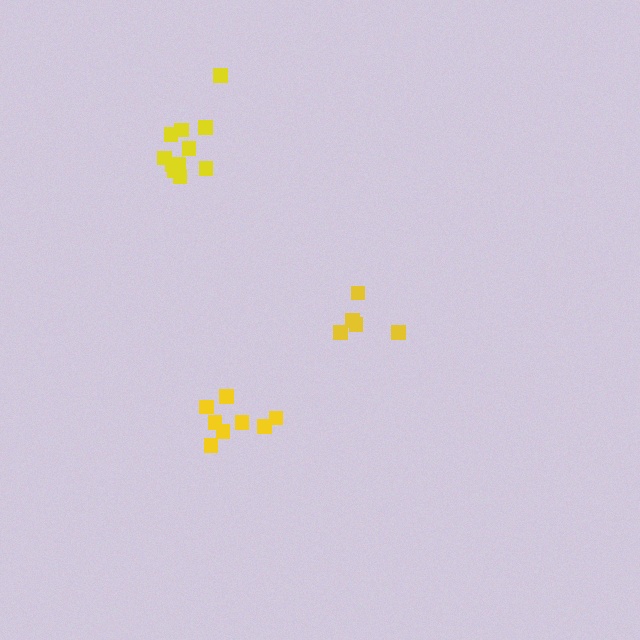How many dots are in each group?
Group 1: 5 dots, Group 2: 8 dots, Group 3: 11 dots (24 total).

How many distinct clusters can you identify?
There are 3 distinct clusters.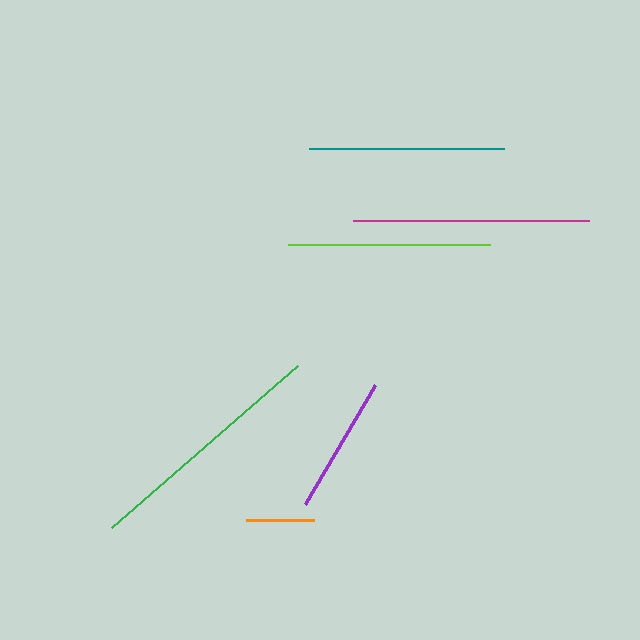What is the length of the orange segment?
The orange segment is approximately 68 pixels long.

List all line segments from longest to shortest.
From longest to shortest: green, magenta, lime, teal, purple, orange.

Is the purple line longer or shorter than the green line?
The green line is longer than the purple line.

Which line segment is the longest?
The green line is the longest at approximately 246 pixels.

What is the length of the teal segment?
The teal segment is approximately 195 pixels long.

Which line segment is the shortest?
The orange line is the shortest at approximately 68 pixels.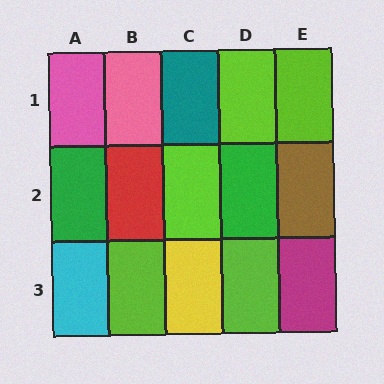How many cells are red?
1 cell is red.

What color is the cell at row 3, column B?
Lime.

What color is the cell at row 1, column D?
Lime.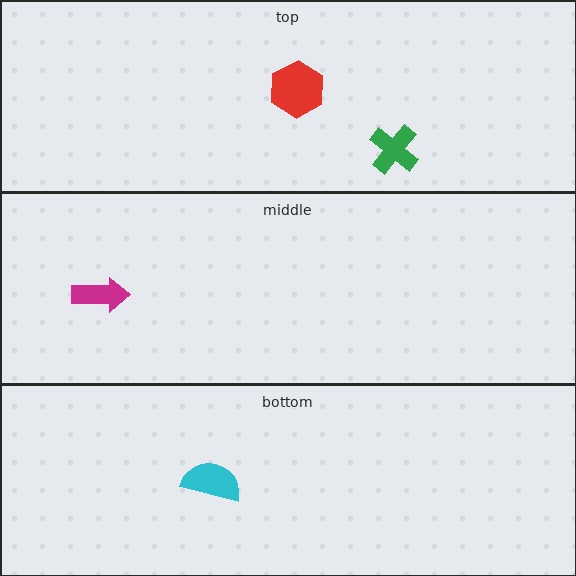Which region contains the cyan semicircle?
The bottom region.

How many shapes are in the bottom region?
1.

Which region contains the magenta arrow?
The middle region.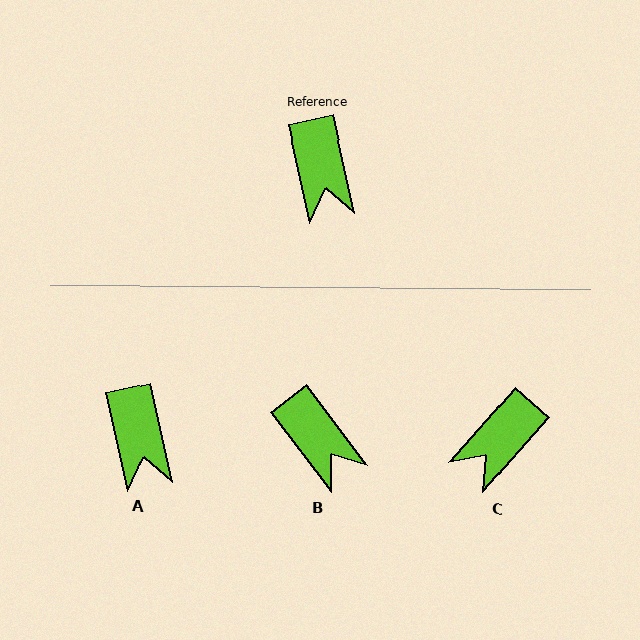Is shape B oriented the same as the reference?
No, it is off by about 25 degrees.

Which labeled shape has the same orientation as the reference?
A.